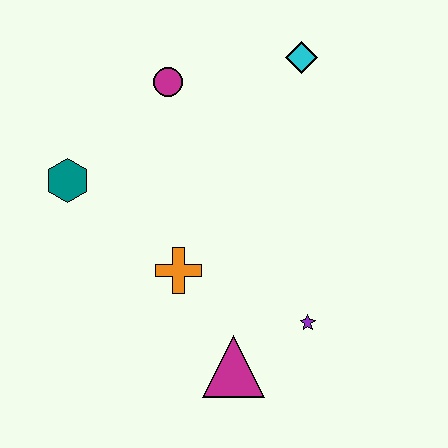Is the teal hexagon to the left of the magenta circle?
Yes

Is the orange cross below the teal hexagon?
Yes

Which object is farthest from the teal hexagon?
The purple star is farthest from the teal hexagon.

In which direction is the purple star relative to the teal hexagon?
The purple star is to the right of the teal hexagon.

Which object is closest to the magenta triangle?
The purple star is closest to the magenta triangle.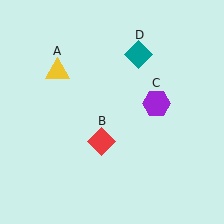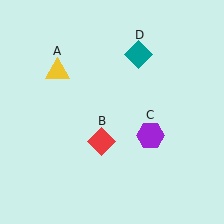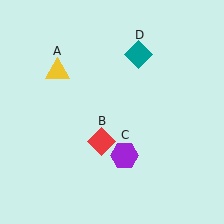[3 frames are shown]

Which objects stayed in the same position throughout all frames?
Yellow triangle (object A) and red diamond (object B) and teal diamond (object D) remained stationary.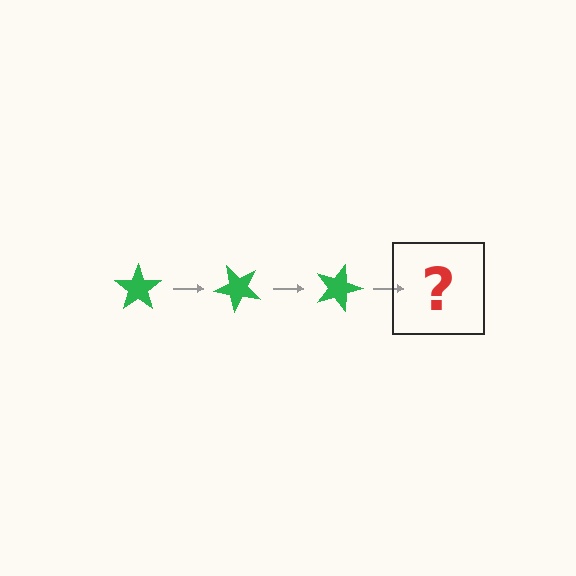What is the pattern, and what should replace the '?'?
The pattern is that the star rotates 45 degrees each step. The '?' should be a green star rotated 135 degrees.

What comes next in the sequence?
The next element should be a green star rotated 135 degrees.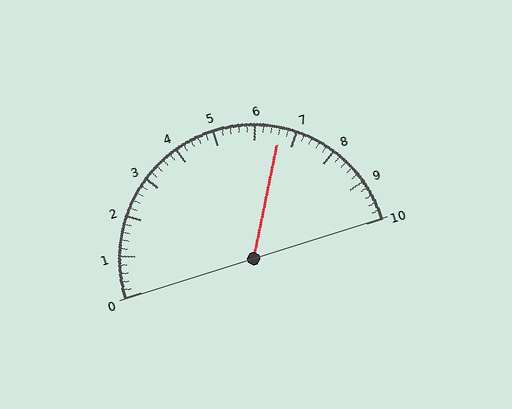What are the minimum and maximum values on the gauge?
The gauge ranges from 0 to 10.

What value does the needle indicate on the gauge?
The needle indicates approximately 6.6.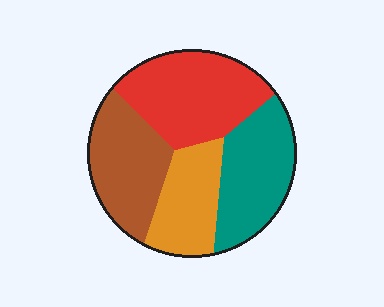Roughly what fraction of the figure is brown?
Brown takes up about one quarter (1/4) of the figure.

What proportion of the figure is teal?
Teal covers 26% of the figure.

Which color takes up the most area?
Red, at roughly 30%.